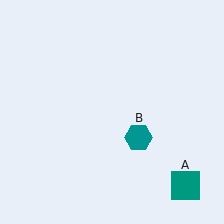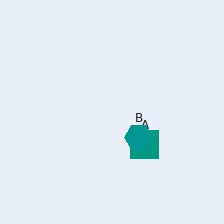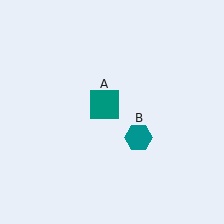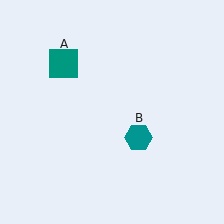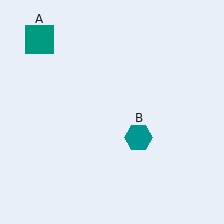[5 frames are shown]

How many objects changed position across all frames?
1 object changed position: teal square (object A).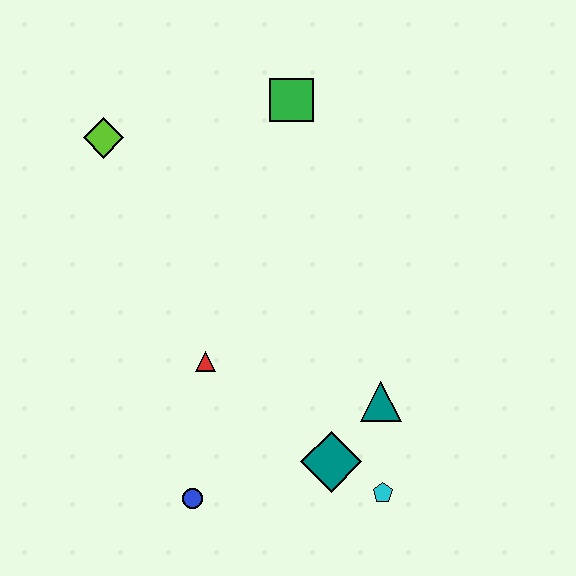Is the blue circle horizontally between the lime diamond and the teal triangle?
Yes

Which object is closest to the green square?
The lime diamond is closest to the green square.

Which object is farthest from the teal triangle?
The lime diamond is farthest from the teal triangle.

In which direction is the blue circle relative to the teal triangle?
The blue circle is to the left of the teal triangle.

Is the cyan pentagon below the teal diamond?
Yes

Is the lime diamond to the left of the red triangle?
Yes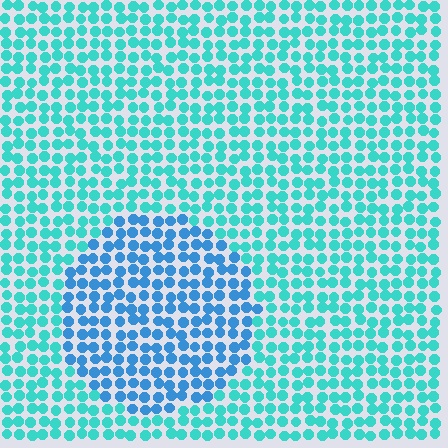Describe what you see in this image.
The image is filled with small cyan elements in a uniform arrangement. A circle-shaped region is visible where the elements are tinted to a slightly different hue, forming a subtle color boundary.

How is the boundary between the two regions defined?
The boundary is defined purely by a slight shift in hue (about 33 degrees). Spacing, size, and orientation are identical on both sides.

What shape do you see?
I see a circle.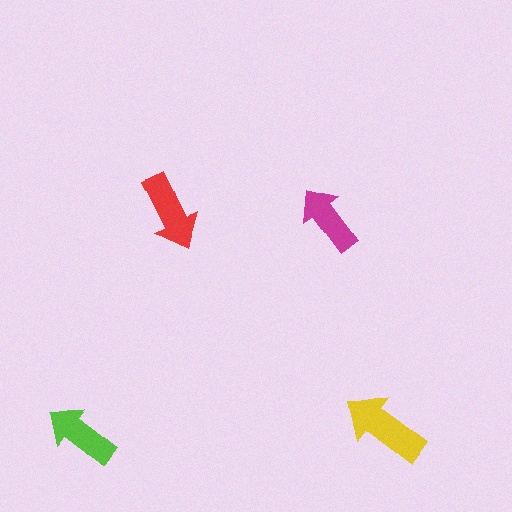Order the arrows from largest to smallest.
the yellow one, the red one, the lime one, the magenta one.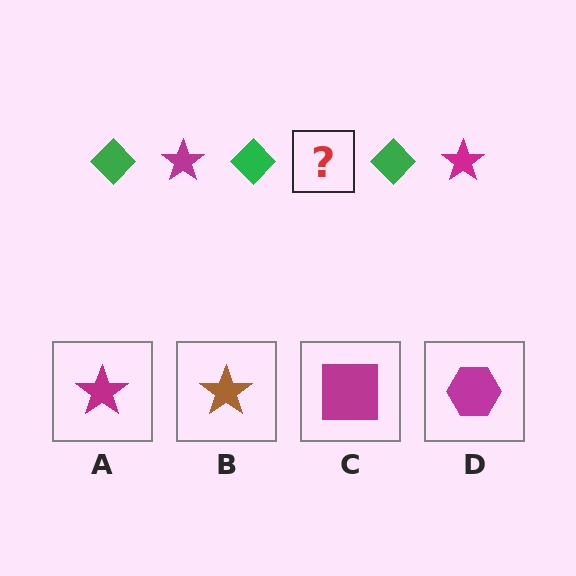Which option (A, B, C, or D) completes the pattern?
A.